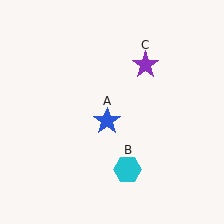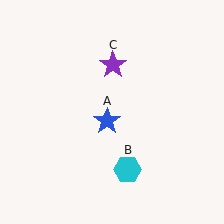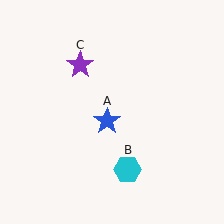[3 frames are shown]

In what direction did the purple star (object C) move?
The purple star (object C) moved left.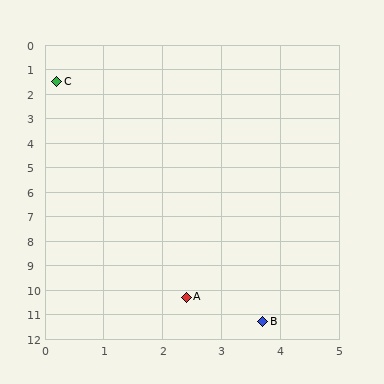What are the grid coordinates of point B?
Point B is at approximately (3.7, 11.3).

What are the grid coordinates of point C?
Point C is at approximately (0.2, 1.5).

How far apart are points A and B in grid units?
Points A and B are about 1.6 grid units apart.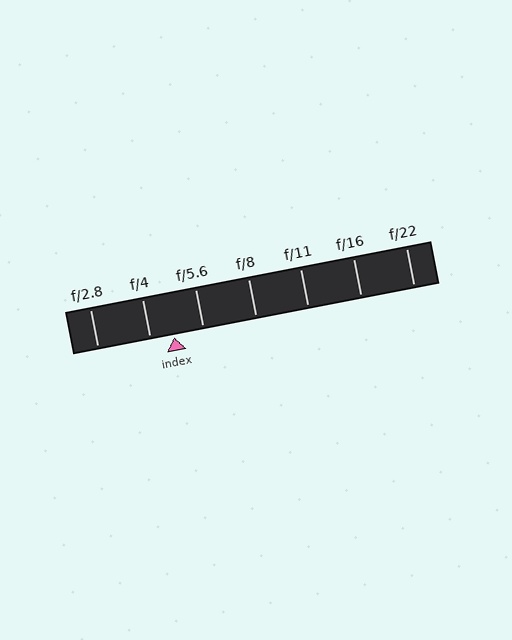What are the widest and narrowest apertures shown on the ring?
The widest aperture shown is f/2.8 and the narrowest is f/22.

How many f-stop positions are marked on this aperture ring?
There are 7 f-stop positions marked.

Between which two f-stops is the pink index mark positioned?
The index mark is between f/4 and f/5.6.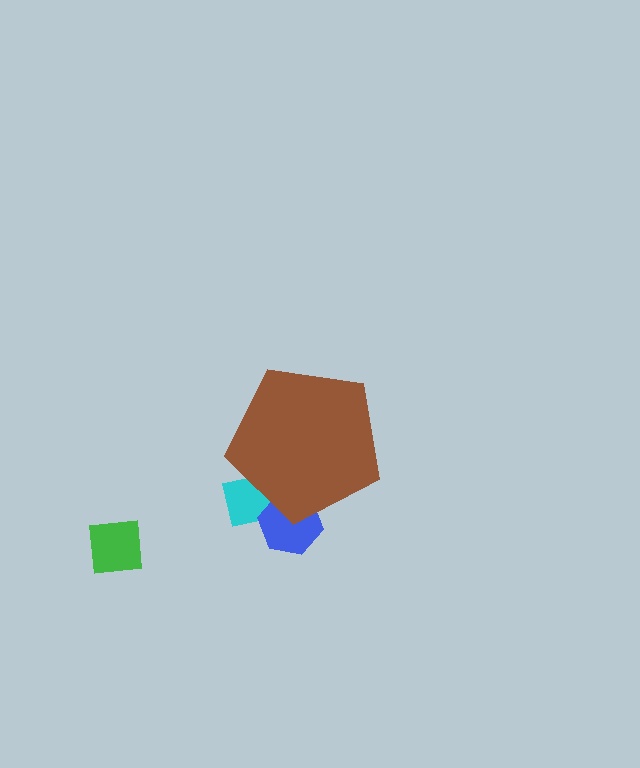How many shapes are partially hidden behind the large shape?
2 shapes are partially hidden.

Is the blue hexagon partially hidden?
Yes, the blue hexagon is partially hidden behind the brown pentagon.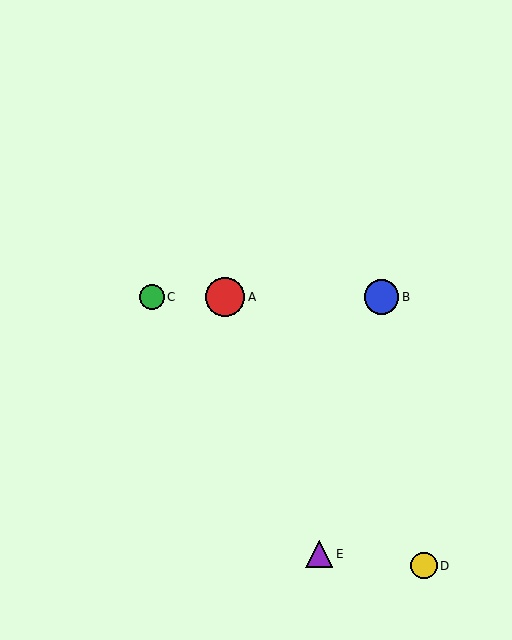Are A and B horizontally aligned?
Yes, both are at y≈297.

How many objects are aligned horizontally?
3 objects (A, B, C) are aligned horizontally.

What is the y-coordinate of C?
Object C is at y≈297.